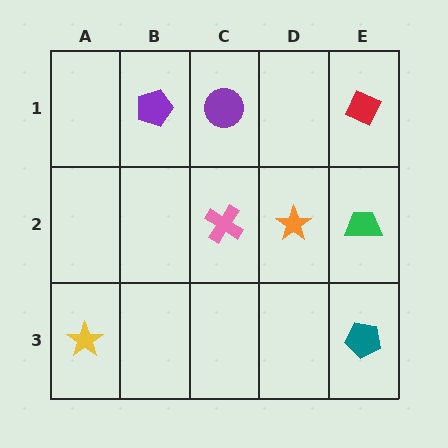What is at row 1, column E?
A red diamond.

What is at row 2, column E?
A green trapezoid.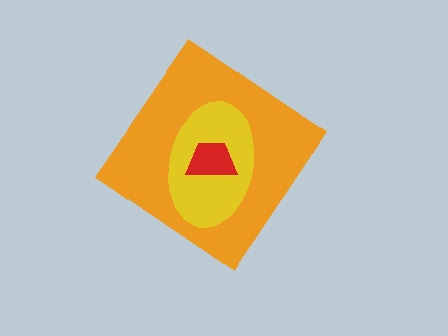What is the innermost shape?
The red trapezoid.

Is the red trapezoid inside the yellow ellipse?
Yes.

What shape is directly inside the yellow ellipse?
The red trapezoid.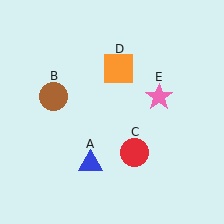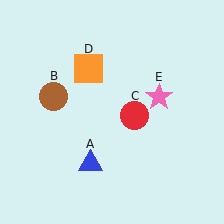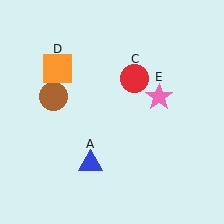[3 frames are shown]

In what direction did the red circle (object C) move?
The red circle (object C) moved up.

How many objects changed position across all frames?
2 objects changed position: red circle (object C), orange square (object D).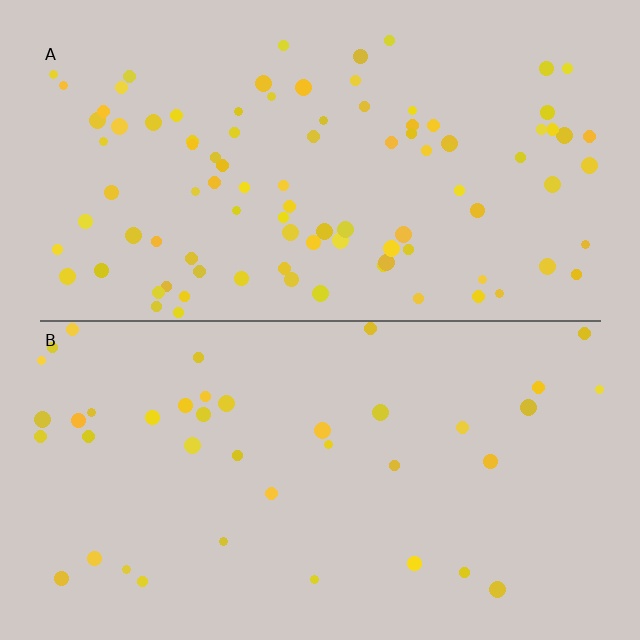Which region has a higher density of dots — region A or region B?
A (the top).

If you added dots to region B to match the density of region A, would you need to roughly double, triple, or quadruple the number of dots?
Approximately double.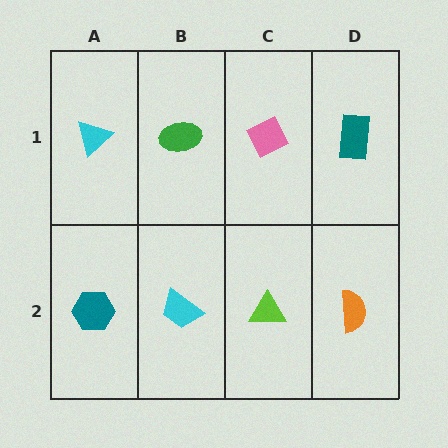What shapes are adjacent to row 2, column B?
A green ellipse (row 1, column B), a teal hexagon (row 2, column A), a lime triangle (row 2, column C).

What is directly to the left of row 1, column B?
A cyan triangle.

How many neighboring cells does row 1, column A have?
2.